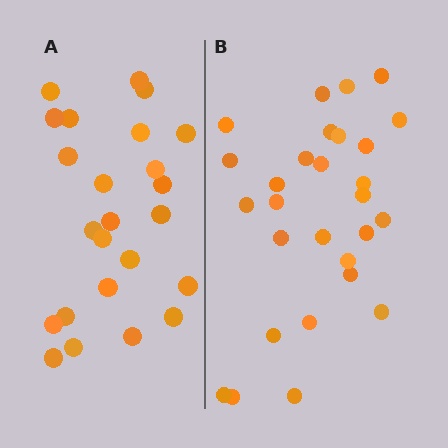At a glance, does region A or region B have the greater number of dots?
Region B (the right region) has more dots.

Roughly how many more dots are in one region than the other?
Region B has about 4 more dots than region A.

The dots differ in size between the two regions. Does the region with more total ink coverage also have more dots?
No. Region A has more total ink coverage because its dots are larger, but region B actually contains more individual dots. Total area can be misleading — the number of items is what matters here.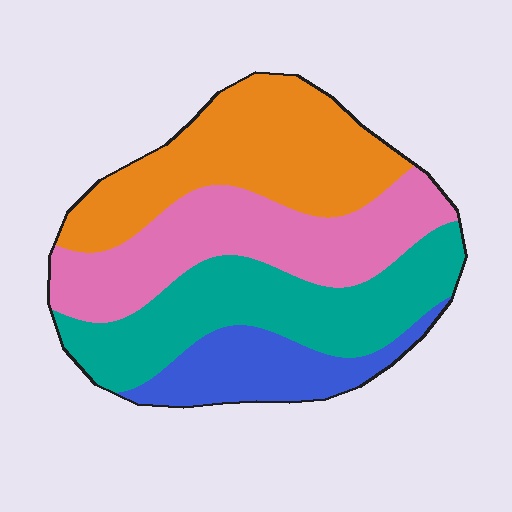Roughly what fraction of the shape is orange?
Orange covers about 30% of the shape.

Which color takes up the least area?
Blue, at roughly 15%.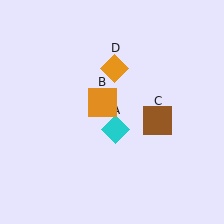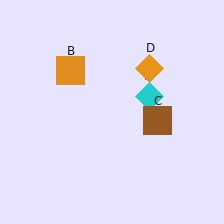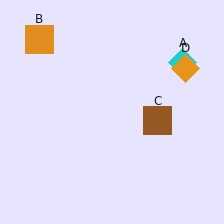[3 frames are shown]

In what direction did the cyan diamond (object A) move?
The cyan diamond (object A) moved up and to the right.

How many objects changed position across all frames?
3 objects changed position: cyan diamond (object A), orange square (object B), orange diamond (object D).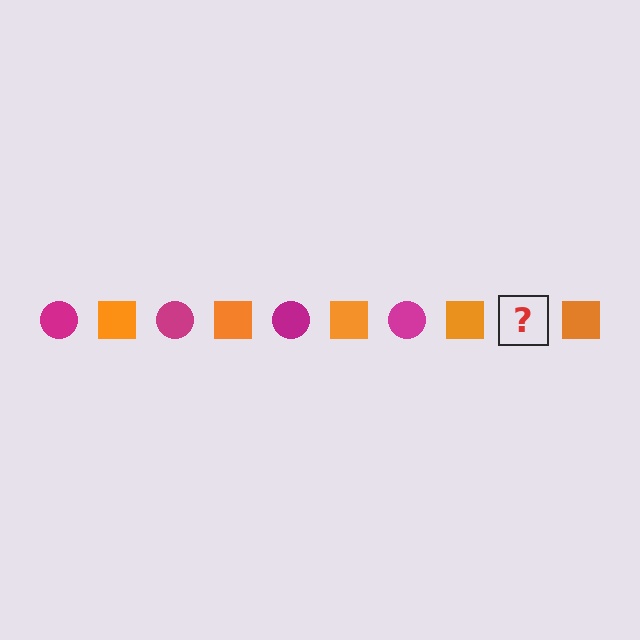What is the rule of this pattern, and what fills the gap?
The rule is that the pattern alternates between magenta circle and orange square. The gap should be filled with a magenta circle.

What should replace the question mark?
The question mark should be replaced with a magenta circle.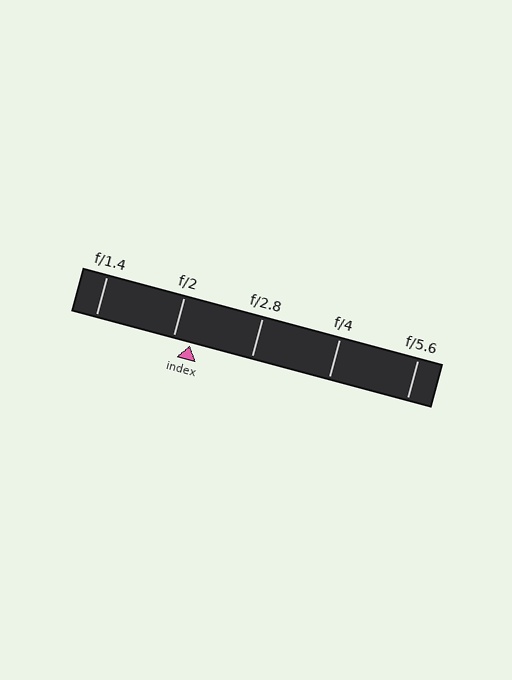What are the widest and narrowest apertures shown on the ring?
The widest aperture shown is f/1.4 and the narrowest is f/5.6.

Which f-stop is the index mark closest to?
The index mark is closest to f/2.